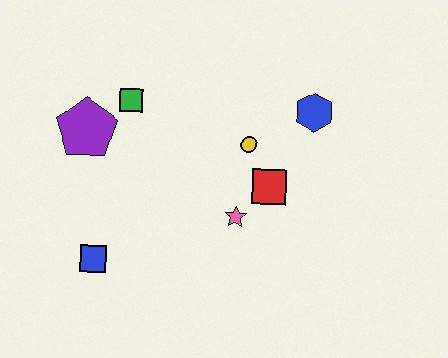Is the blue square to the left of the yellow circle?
Yes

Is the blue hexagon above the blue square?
Yes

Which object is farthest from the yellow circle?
The blue square is farthest from the yellow circle.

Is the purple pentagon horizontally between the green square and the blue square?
No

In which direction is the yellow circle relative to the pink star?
The yellow circle is above the pink star.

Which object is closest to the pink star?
The red square is closest to the pink star.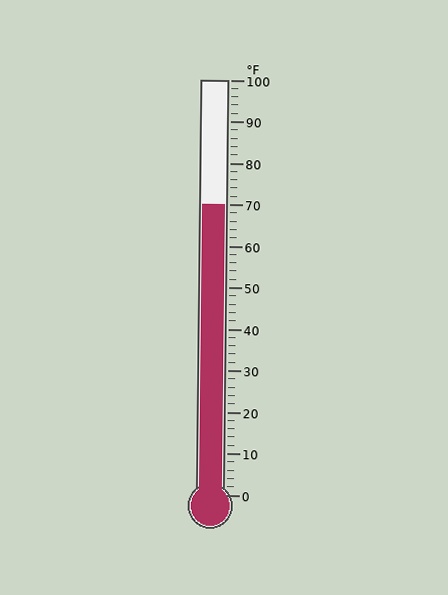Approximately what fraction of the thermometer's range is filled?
The thermometer is filled to approximately 70% of its range.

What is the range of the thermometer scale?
The thermometer scale ranges from 0°F to 100°F.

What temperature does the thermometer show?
The thermometer shows approximately 70°F.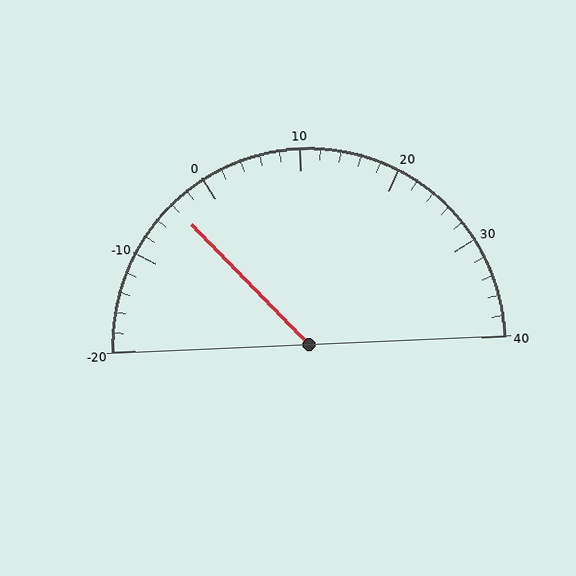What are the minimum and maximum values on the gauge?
The gauge ranges from -20 to 40.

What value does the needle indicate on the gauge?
The needle indicates approximately -4.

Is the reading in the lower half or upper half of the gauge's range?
The reading is in the lower half of the range (-20 to 40).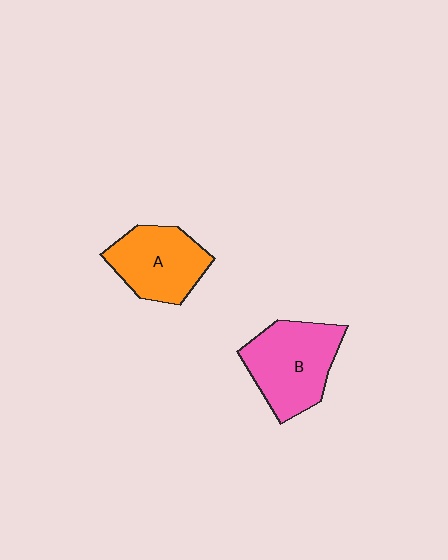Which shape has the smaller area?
Shape A (orange).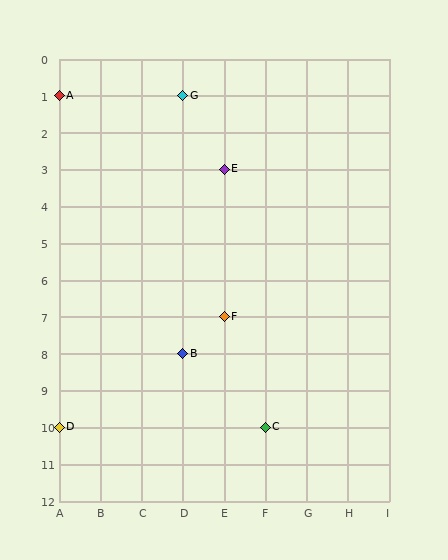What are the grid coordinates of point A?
Point A is at grid coordinates (A, 1).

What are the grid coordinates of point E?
Point E is at grid coordinates (E, 3).